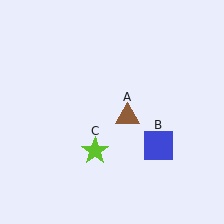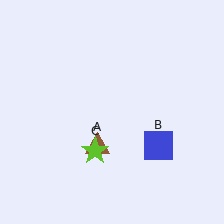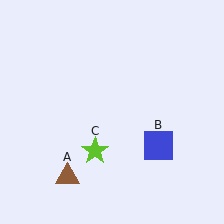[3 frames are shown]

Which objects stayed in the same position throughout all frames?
Blue square (object B) and lime star (object C) remained stationary.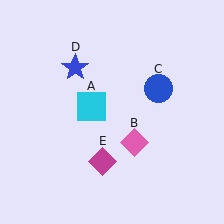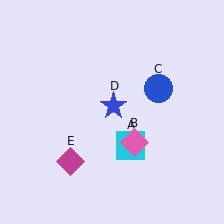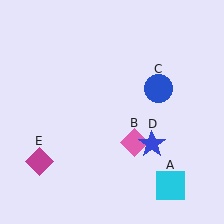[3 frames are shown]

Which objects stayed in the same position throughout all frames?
Pink diamond (object B) and blue circle (object C) remained stationary.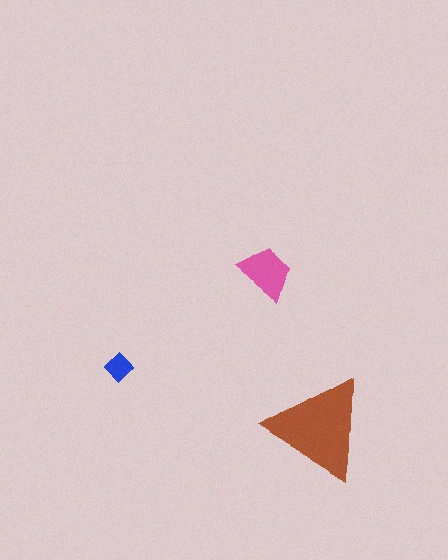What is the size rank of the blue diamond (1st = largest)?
3rd.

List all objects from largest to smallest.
The brown triangle, the pink trapezoid, the blue diamond.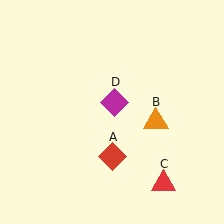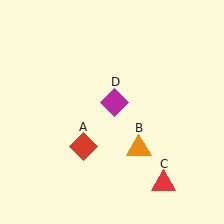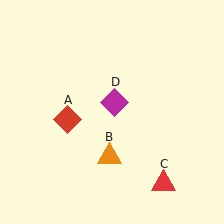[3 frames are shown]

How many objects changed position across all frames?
2 objects changed position: red diamond (object A), orange triangle (object B).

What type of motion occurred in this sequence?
The red diamond (object A), orange triangle (object B) rotated clockwise around the center of the scene.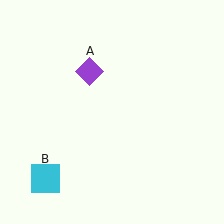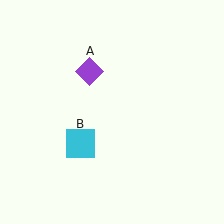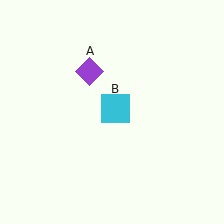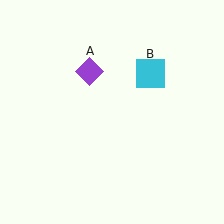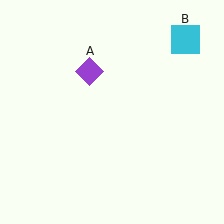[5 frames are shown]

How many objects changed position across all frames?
1 object changed position: cyan square (object B).